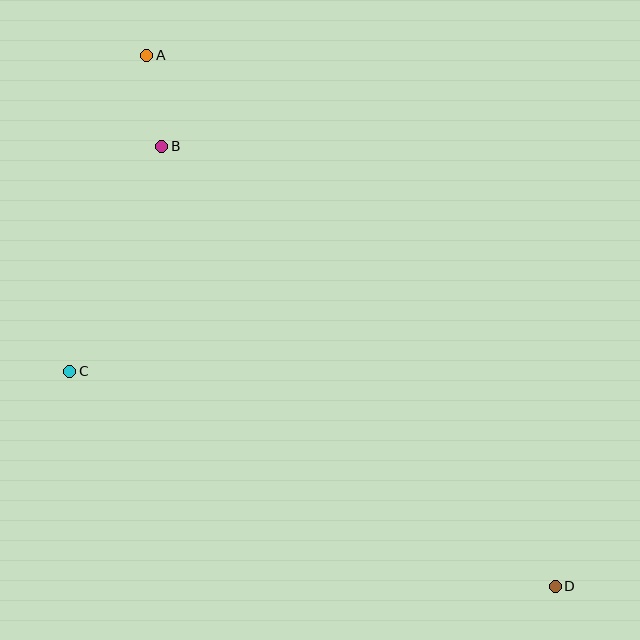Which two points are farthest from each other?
Points A and D are farthest from each other.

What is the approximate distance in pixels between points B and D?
The distance between B and D is approximately 590 pixels.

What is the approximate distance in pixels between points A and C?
The distance between A and C is approximately 325 pixels.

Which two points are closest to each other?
Points A and B are closest to each other.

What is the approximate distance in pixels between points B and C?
The distance between B and C is approximately 243 pixels.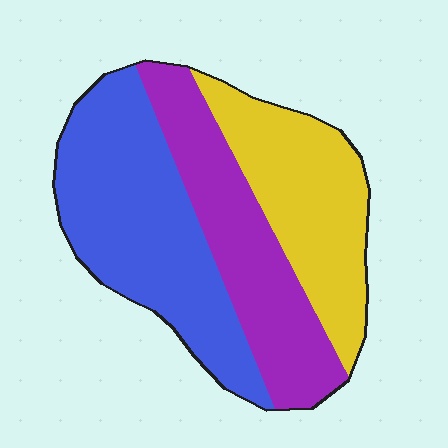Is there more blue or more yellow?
Blue.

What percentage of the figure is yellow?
Yellow covers roughly 30% of the figure.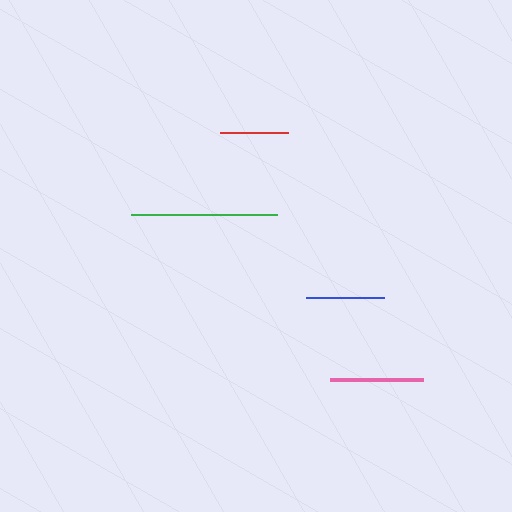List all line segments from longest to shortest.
From longest to shortest: green, pink, blue, red.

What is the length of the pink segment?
The pink segment is approximately 94 pixels long.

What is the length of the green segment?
The green segment is approximately 146 pixels long.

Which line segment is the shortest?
The red line is the shortest at approximately 69 pixels.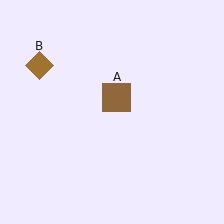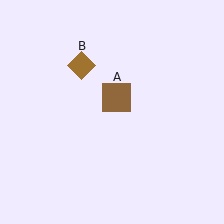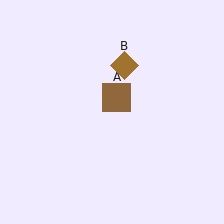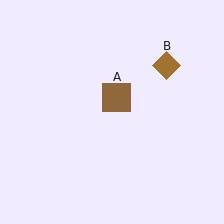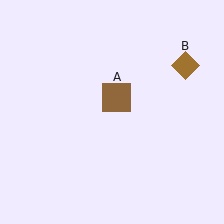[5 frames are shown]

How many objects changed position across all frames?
1 object changed position: brown diamond (object B).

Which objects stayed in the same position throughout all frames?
Brown square (object A) remained stationary.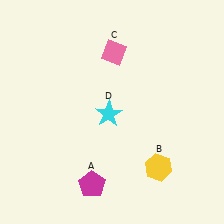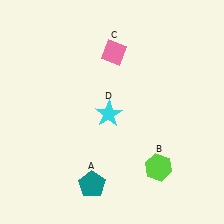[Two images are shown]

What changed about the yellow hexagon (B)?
In Image 1, B is yellow. In Image 2, it changed to lime.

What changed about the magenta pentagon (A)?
In Image 1, A is magenta. In Image 2, it changed to teal.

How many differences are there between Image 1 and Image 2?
There are 2 differences between the two images.